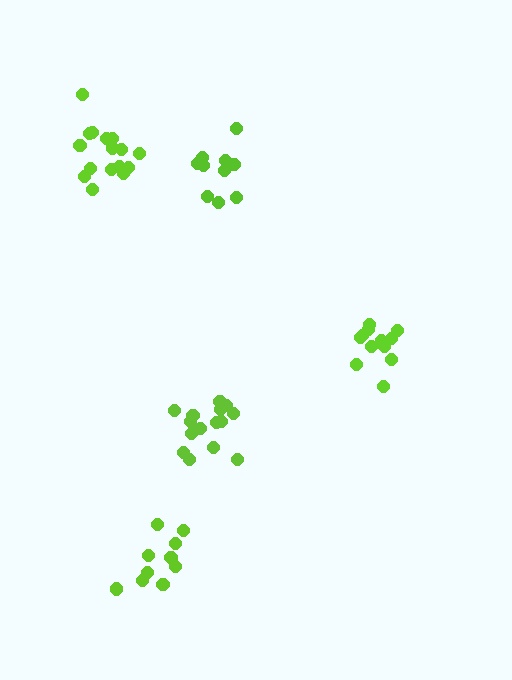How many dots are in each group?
Group 1: 10 dots, Group 2: 12 dots, Group 3: 11 dots, Group 4: 15 dots, Group 5: 16 dots (64 total).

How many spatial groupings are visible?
There are 5 spatial groupings.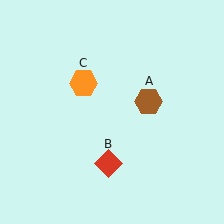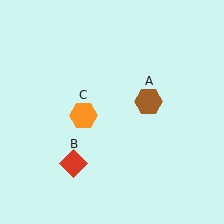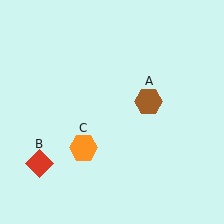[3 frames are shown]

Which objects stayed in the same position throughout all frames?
Brown hexagon (object A) remained stationary.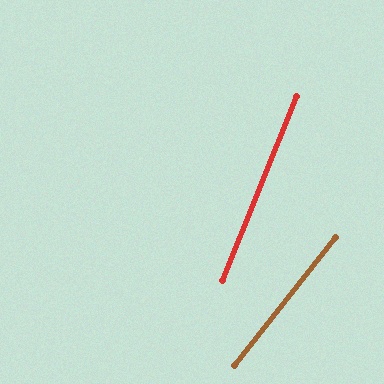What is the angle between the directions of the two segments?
Approximately 16 degrees.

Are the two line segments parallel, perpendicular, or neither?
Neither parallel nor perpendicular — they differ by about 16°.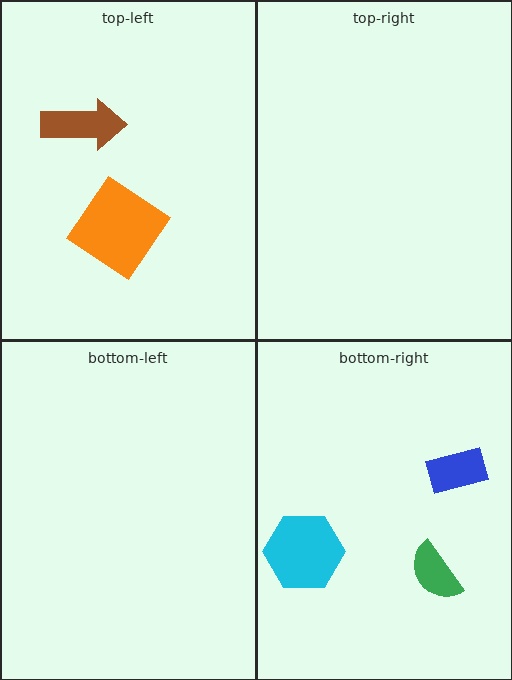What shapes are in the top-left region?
The orange diamond, the brown arrow.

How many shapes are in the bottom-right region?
3.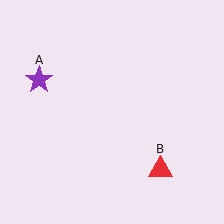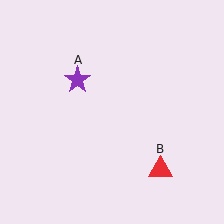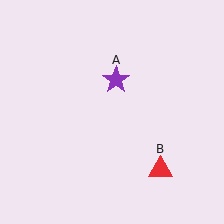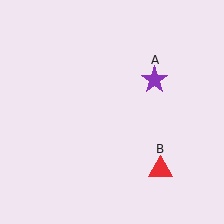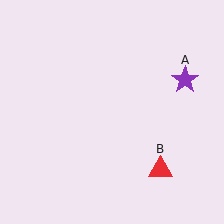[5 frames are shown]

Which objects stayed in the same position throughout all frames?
Red triangle (object B) remained stationary.